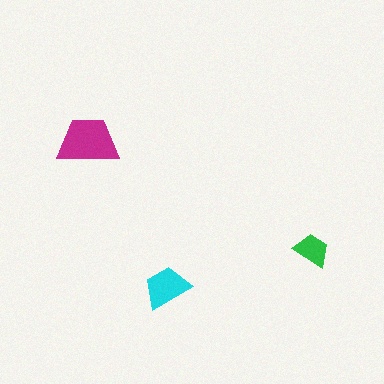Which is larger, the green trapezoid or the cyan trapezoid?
The cyan one.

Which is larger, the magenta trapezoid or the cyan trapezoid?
The magenta one.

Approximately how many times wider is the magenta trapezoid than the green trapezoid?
About 1.5 times wider.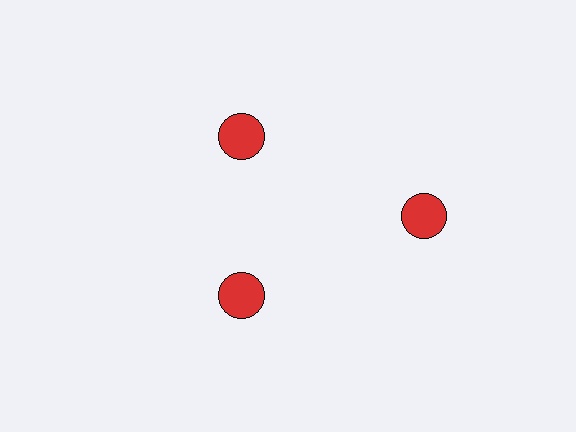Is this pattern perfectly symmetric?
No. The 3 red circles are arranged in a ring, but one element near the 3 o'clock position is pushed outward from the center, breaking the 3-fold rotational symmetry.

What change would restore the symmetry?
The symmetry would be restored by moving it inward, back onto the ring so that all 3 circles sit at equal angles and equal distance from the center.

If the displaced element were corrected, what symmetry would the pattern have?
It would have 3-fold rotational symmetry — the pattern would map onto itself every 120 degrees.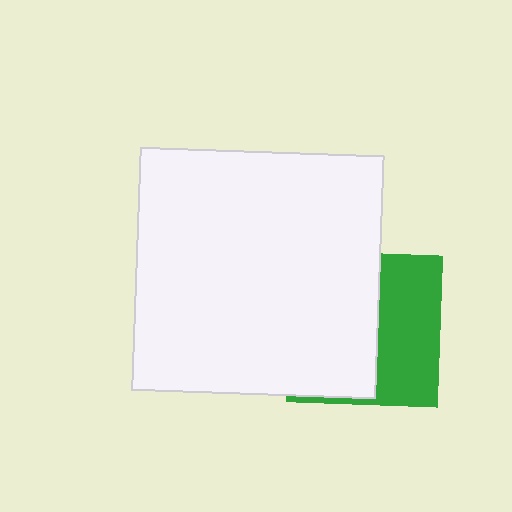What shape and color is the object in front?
The object in front is a white square.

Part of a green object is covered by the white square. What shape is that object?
It is a square.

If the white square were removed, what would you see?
You would see the complete green square.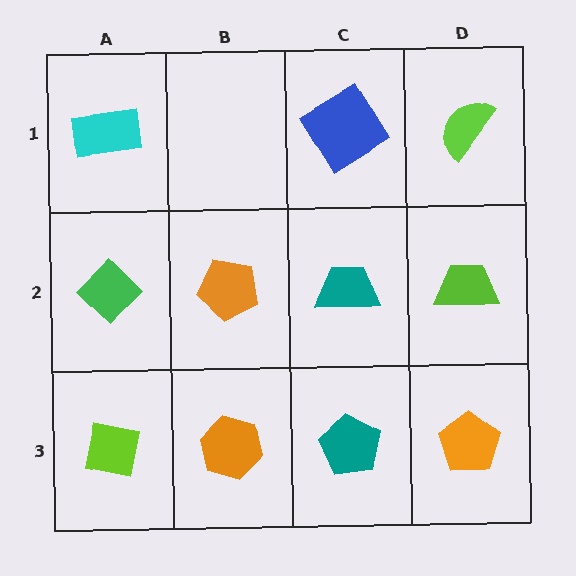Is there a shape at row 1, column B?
No, that cell is empty.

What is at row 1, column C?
A blue diamond.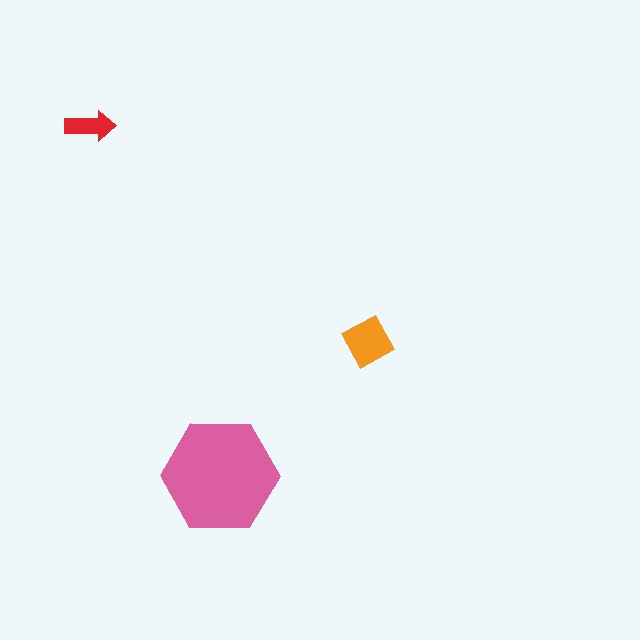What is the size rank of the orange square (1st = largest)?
2nd.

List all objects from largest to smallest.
The pink hexagon, the orange square, the red arrow.